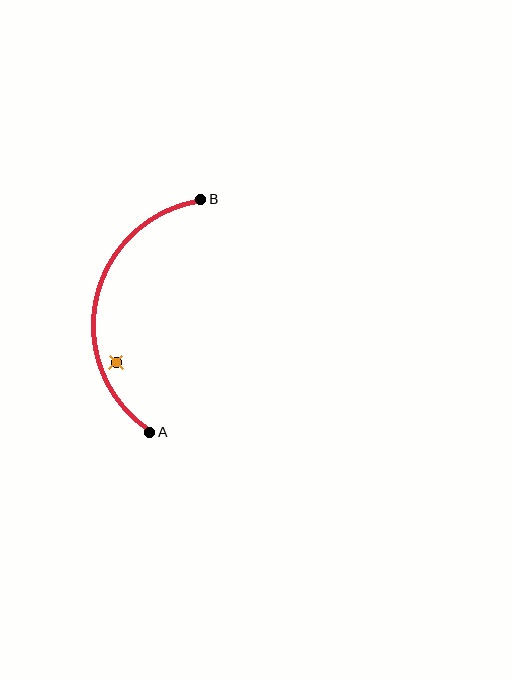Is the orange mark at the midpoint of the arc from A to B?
No — the orange mark does not lie on the arc at all. It sits slightly inside the curve.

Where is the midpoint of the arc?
The arc midpoint is the point on the curve farthest from the straight line joining A and B. It sits to the left of that line.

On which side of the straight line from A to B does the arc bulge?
The arc bulges to the left of the straight line connecting A and B.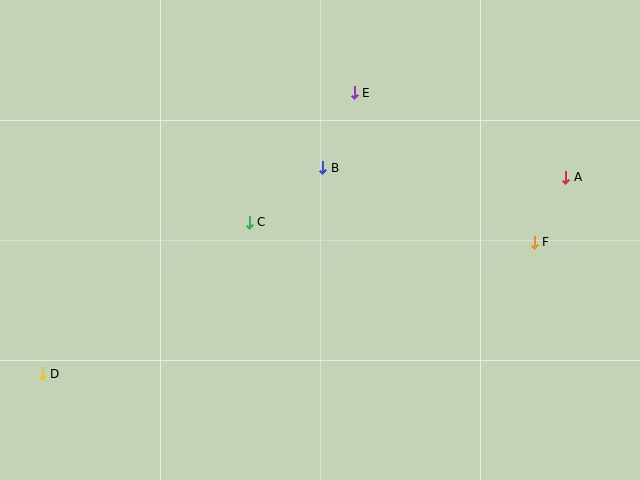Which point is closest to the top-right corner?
Point A is closest to the top-right corner.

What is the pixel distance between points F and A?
The distance between F and A is 72 pixels.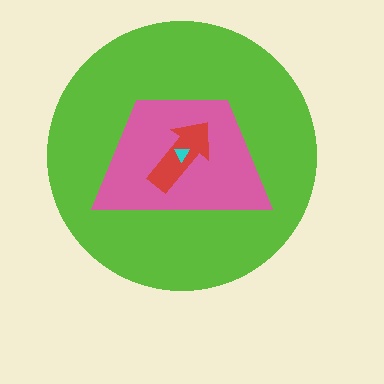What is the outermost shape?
The lime circle.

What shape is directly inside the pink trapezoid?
The red arrow.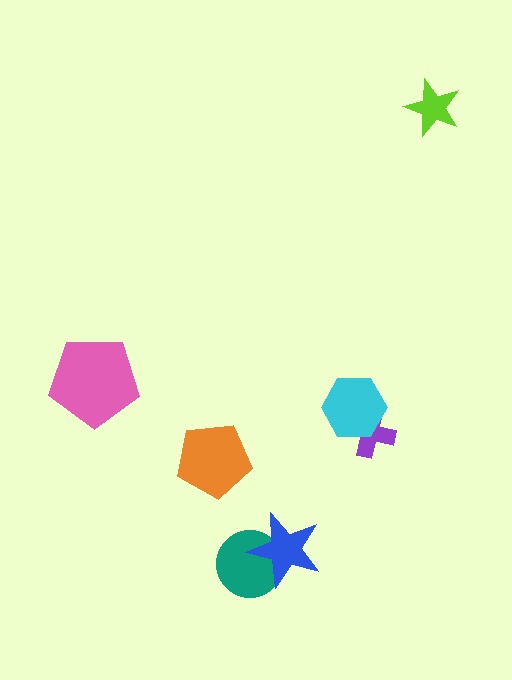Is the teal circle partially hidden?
Yes, it is partially covered by another shape.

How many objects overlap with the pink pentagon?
0 objects overlap with the pink pentagon.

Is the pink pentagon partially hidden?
No, no other shape covers it.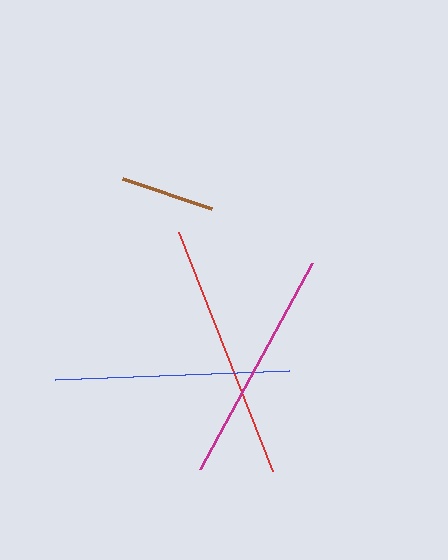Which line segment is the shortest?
The brown line is the shortest at approximately 94 pixels.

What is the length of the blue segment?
The blue segment is approximately 235 pixels long.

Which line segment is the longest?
The red line is the longest at approximately 257 pixels.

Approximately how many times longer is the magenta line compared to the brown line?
The magenta line is approximately 2.5 times the length of the brown line.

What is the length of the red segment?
The red segment is approximately 257 pixels long.